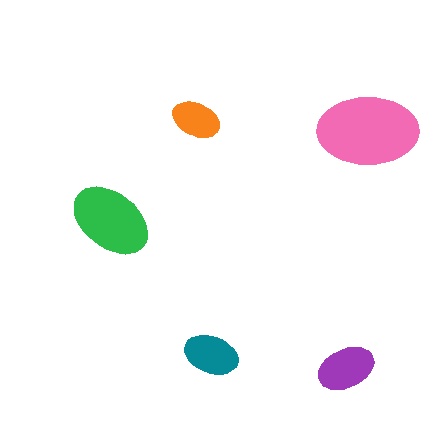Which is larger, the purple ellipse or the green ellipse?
The green one.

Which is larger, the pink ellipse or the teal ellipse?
The pink one.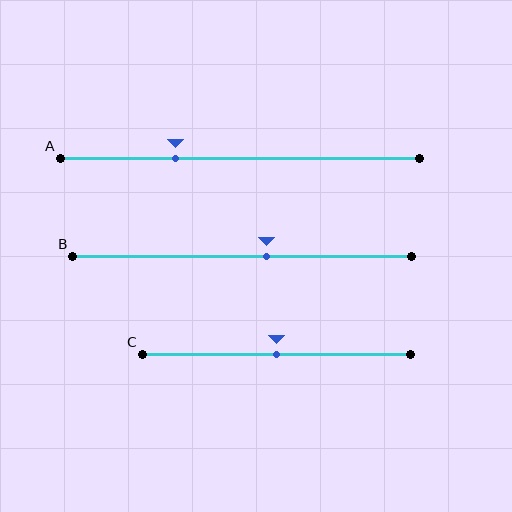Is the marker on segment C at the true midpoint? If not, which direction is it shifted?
Yes, the marker on segment C is at the true midpoint.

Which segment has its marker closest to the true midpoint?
Segment C has its marker closest to the true midpoint.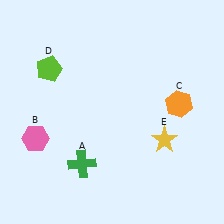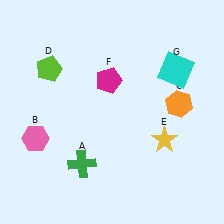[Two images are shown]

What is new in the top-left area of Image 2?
A magenta pentagon (F) was added in the top-left area of Image 2.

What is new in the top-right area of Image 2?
A cyan square (G) was added in the top-right area of Image 2.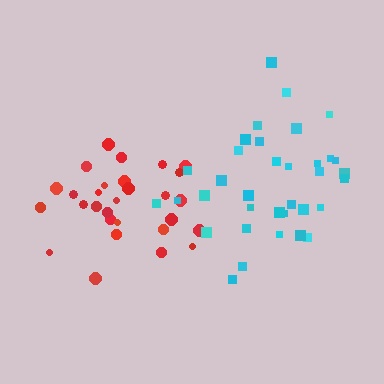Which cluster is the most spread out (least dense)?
Cyan.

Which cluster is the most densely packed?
Red.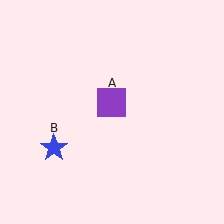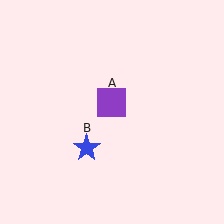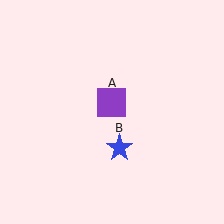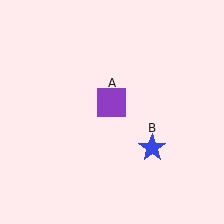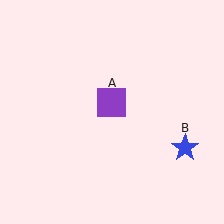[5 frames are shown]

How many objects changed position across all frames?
1 object changed position: blue star (object B).